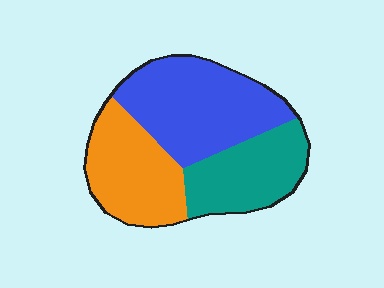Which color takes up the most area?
Blue, at roughly 40%.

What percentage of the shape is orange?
Orange takes up between a quarter and a half of the shape.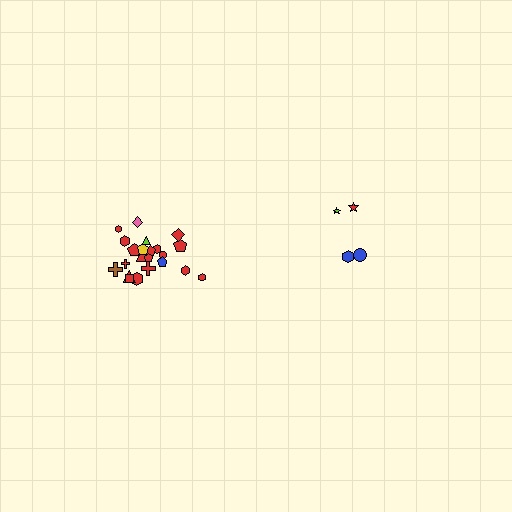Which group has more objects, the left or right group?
The left group.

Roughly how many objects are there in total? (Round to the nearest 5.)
Roughly 25 objects in total.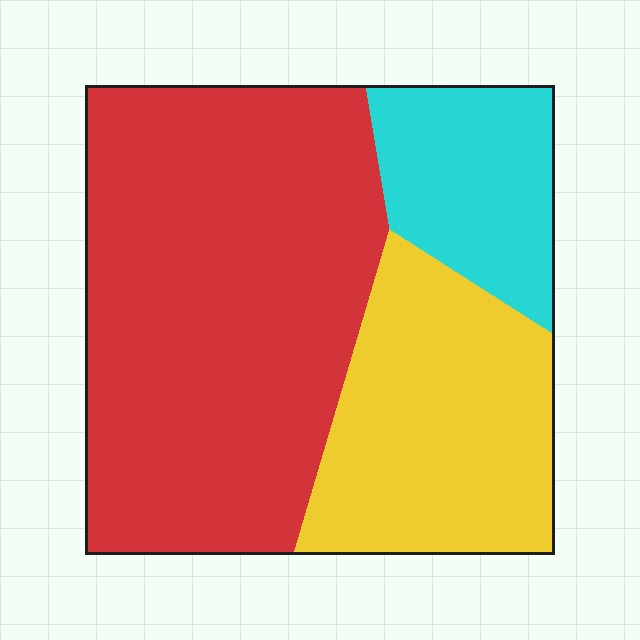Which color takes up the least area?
Cyan, at roughly 15%.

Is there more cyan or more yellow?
Yellow.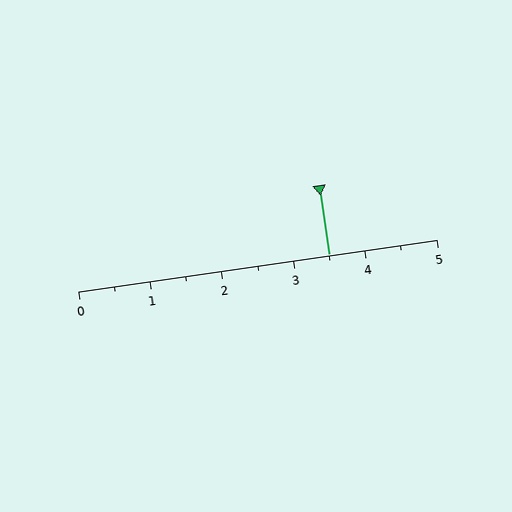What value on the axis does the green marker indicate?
The marker indicates approximately 3.5.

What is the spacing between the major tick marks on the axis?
The major ticks are spaced 1 apart.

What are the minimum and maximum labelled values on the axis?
The axis runs from 0 to 5.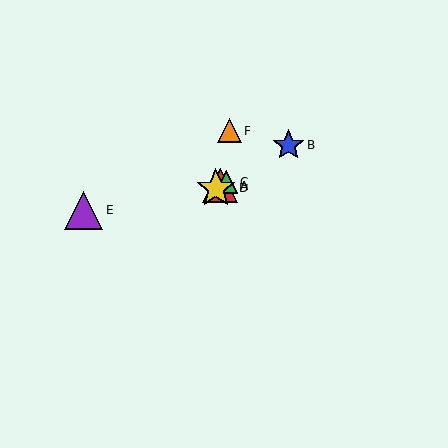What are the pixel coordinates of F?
Object F is at (230, 131).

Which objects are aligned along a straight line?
Objects A, B, C, D are aligned along a straight line.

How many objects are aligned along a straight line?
4 objects (A, B, C, D) are aligned along a straight line.